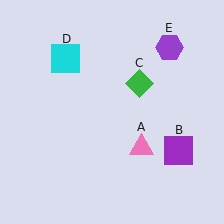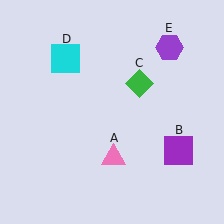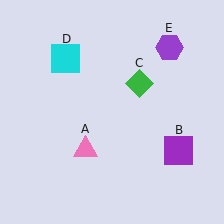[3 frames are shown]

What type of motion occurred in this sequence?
The pink triangle (object A) rotated clockwise around the center of the scene.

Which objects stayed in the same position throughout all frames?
Purple square (object B) and green diamond (object C) and cyan square (object D) and purple hexagon (object E) remained stationary.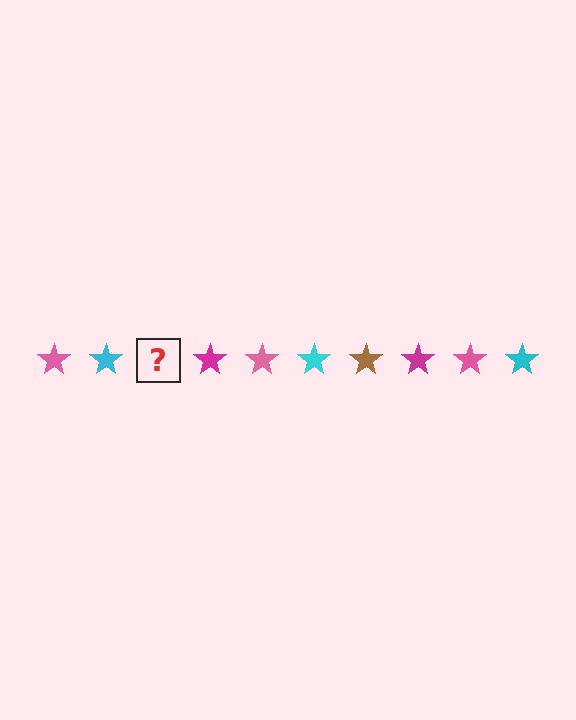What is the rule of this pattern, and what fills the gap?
The rule is that the pattern cycles through pink, cyan, brown, magenta stars. The gap should be filled with a brown star.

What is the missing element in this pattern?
The missing element is a brown star.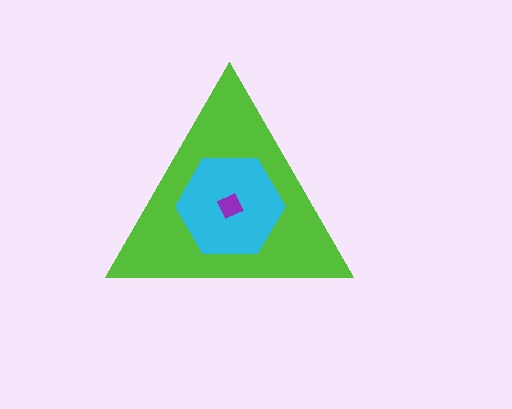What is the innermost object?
The purple diamond.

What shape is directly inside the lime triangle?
The cyan hexagon.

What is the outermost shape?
The lime triangle.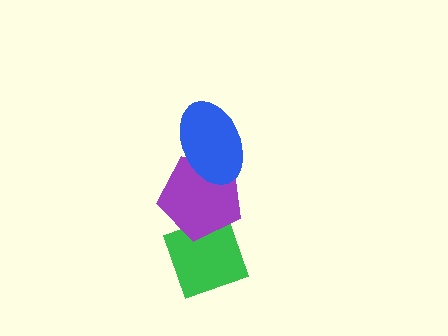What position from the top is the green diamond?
The green diamond is 3rd from the top.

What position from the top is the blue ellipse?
The blue ellipse is 1st from the top.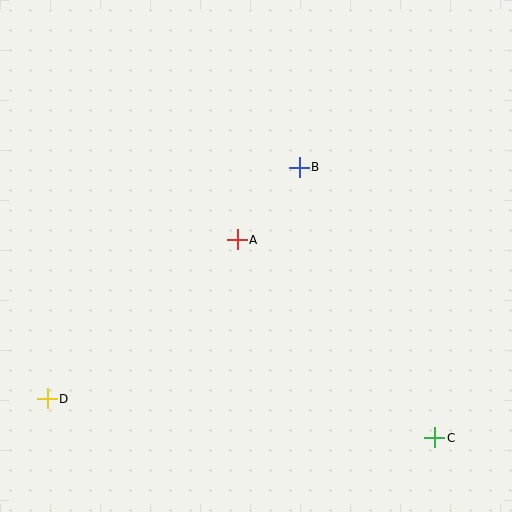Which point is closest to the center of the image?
Point A at (237, 240) is closest to the center.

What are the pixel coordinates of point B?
Point B is at (299, 167).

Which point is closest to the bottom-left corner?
Point D is closest to the bottom-left corner.